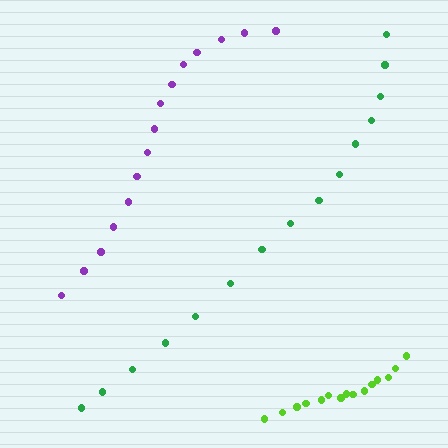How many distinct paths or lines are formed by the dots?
There are 3 distinct paths.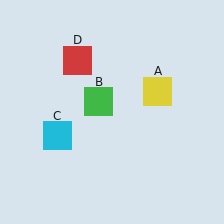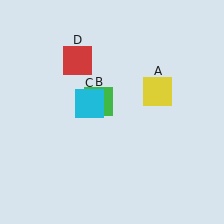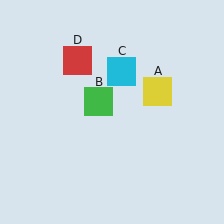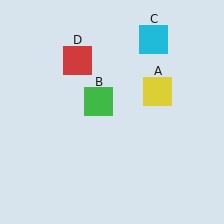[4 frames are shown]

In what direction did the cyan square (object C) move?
The cyan square (object C) moved up and to the right.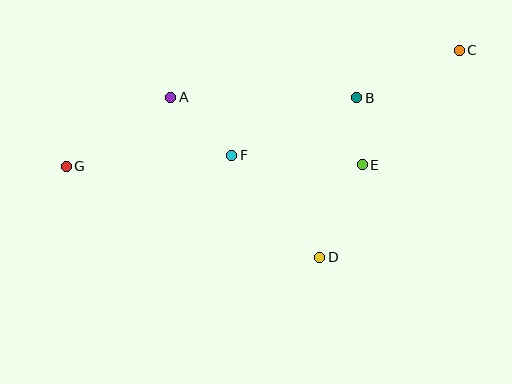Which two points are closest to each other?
Points B and E are closest to each other.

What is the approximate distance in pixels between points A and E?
The distance between A and E is approximately 203 pixels.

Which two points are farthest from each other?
Points C and G are farthest from each other.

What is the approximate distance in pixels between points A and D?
The distance between A and D is approximately 218 pixels.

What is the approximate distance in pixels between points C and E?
The distance between C and E is approximately 150 pixels.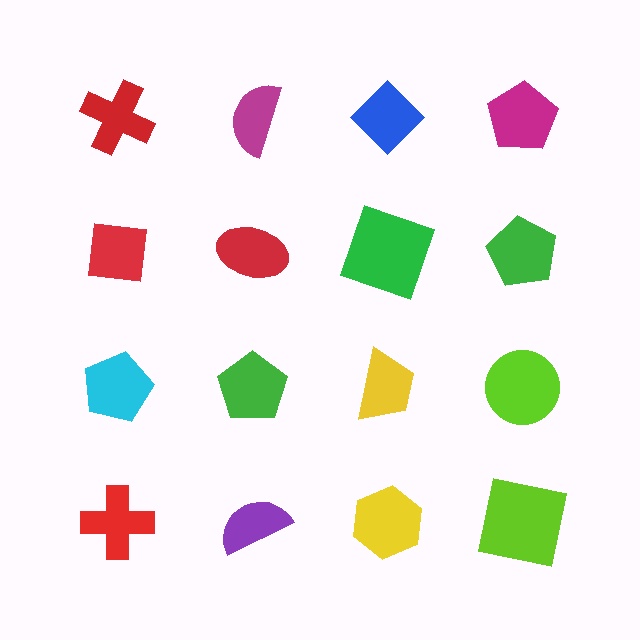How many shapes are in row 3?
4 shapes.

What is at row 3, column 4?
A lime circle.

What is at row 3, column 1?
A cyan pentagon.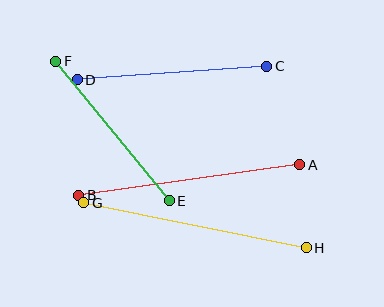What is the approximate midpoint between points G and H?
The midpoint is at approximately (195, 225) pixels.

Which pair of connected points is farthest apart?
Points G and H are farthest apart.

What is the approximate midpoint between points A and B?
The midpoint is at approximately (189, 180) pixels.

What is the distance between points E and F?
The distance is approximately 180 pixels.